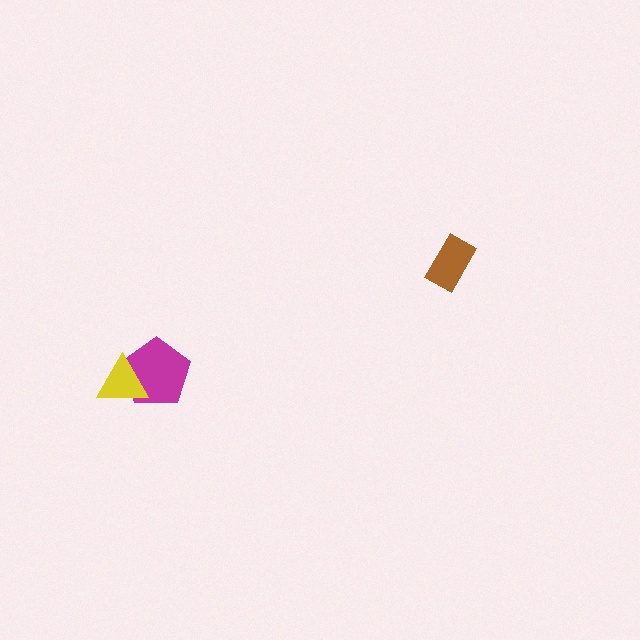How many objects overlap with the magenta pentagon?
1 object overlaps with the magenta pentagon.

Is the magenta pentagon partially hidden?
Yes, it is partially covered by another shape.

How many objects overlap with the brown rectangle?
0 objects overlap with the brown rectangle.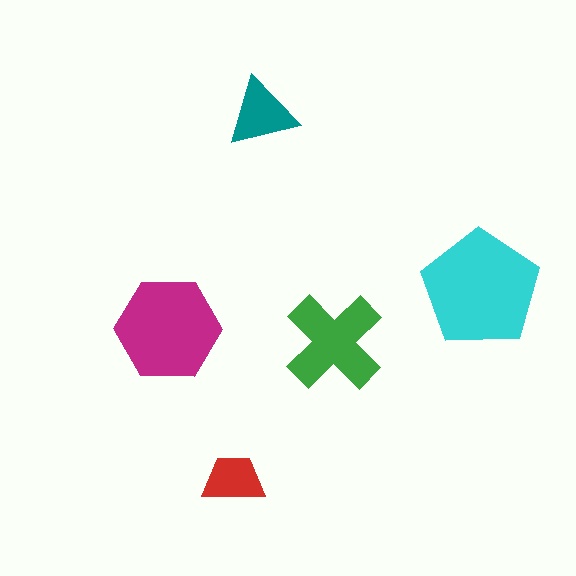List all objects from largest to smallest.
The cyan pentagon, the magenta hexagon, the green cross, the teal triangle, the red trapezoid.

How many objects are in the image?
There are 5 objects in the image.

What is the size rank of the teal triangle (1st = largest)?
4th.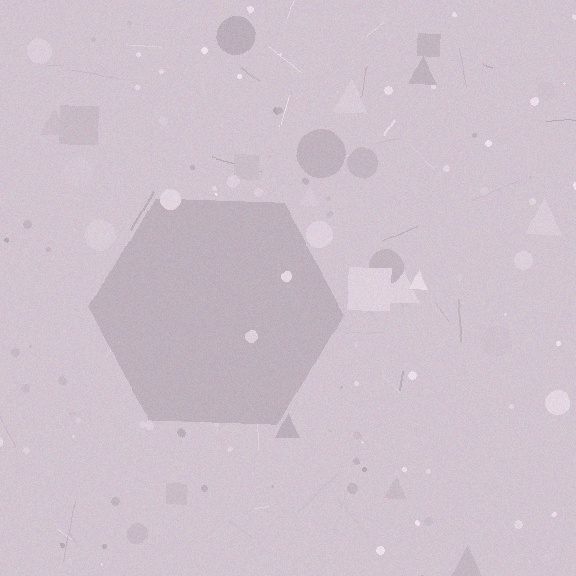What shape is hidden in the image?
A hexagon is hidden in the image.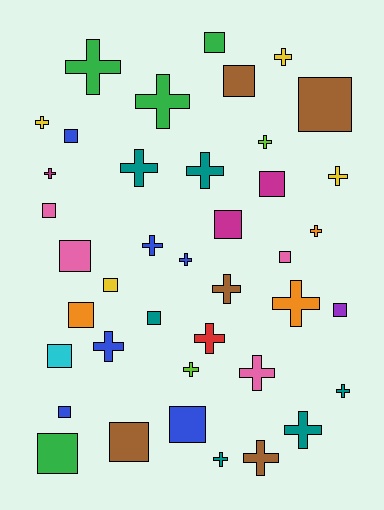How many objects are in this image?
There are 40 objects.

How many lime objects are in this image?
There are 2 lime objects.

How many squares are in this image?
There are 18 squares.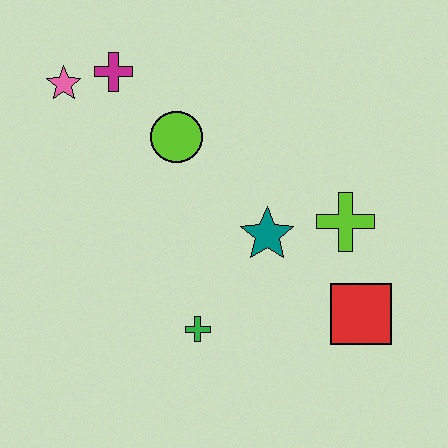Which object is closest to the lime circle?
The magenta cross is closest to the lime circle.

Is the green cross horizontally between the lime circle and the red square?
Yes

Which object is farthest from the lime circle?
The red square is farthest from the lime circle.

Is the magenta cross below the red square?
No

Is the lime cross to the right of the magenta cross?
Yes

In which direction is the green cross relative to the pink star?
The green cross is below the pink star.